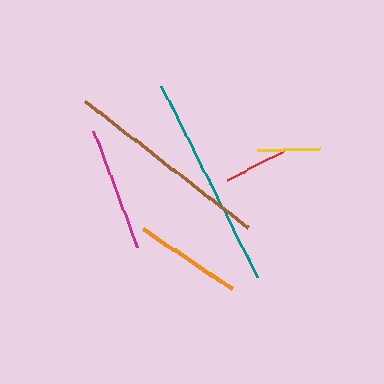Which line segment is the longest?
The teal line is the longest at approximately 214 pixels.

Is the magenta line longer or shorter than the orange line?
The magenta line is longer than the orange line.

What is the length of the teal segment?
The teal segment is approximately 214 pixels long.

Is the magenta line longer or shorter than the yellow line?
The magenta line is longer than the yellow line.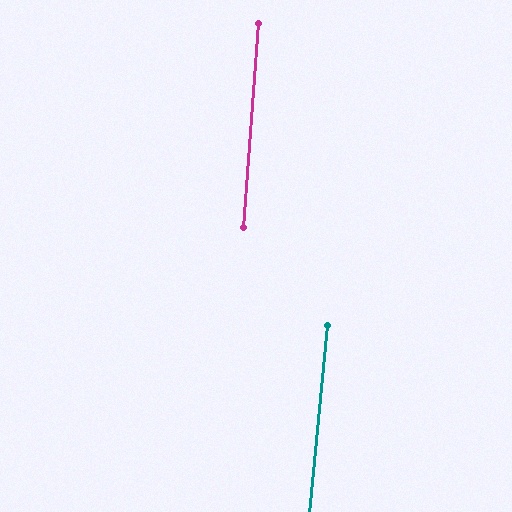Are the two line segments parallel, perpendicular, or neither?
Parallel — their directions differ by only 1.4°.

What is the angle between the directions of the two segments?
Approximately 1 degree.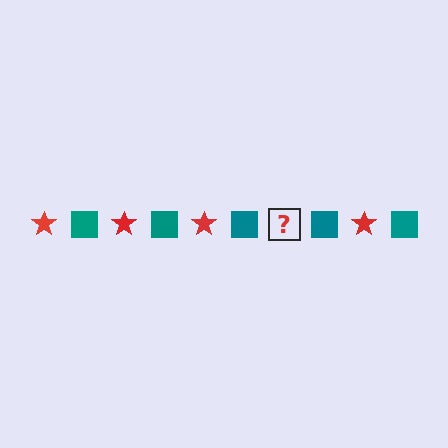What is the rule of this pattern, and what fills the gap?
The rule is that the pattern alternates between red star and teal square. The gap should be filled with a red star.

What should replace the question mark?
The question mark should be replaced with a red star.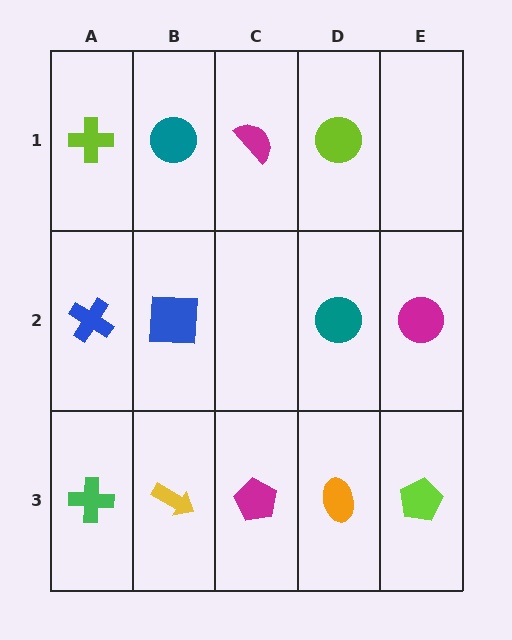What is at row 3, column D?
An orange ellipse.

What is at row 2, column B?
A blue square.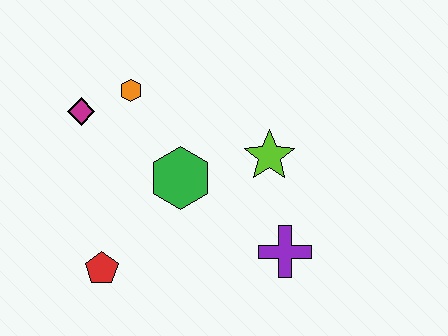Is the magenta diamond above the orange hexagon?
No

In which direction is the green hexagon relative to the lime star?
The green hexagon is to the left of the lime star.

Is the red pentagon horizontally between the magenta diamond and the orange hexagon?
Yes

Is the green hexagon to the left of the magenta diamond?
No